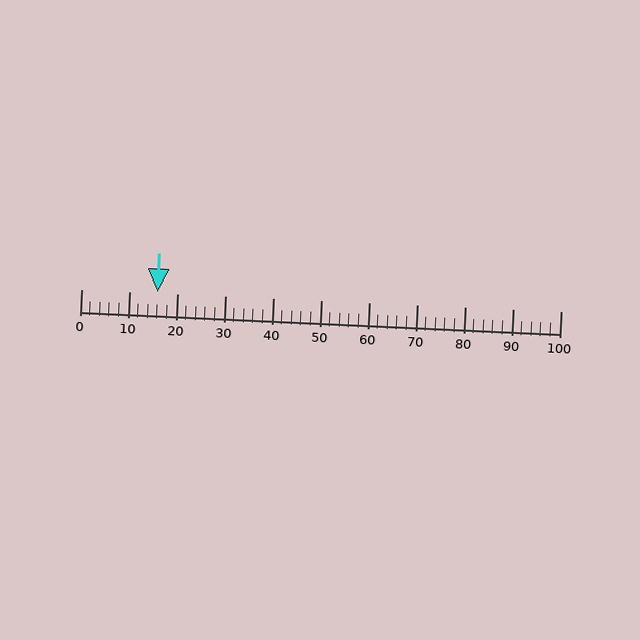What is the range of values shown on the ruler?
The ruler shows values from 0 to 100.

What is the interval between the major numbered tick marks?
The major tick marks are spaced 10 units apart.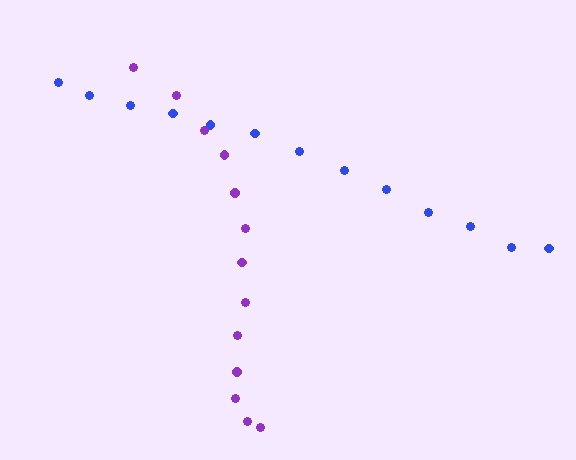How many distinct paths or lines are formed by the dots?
There are 2 distinct paths.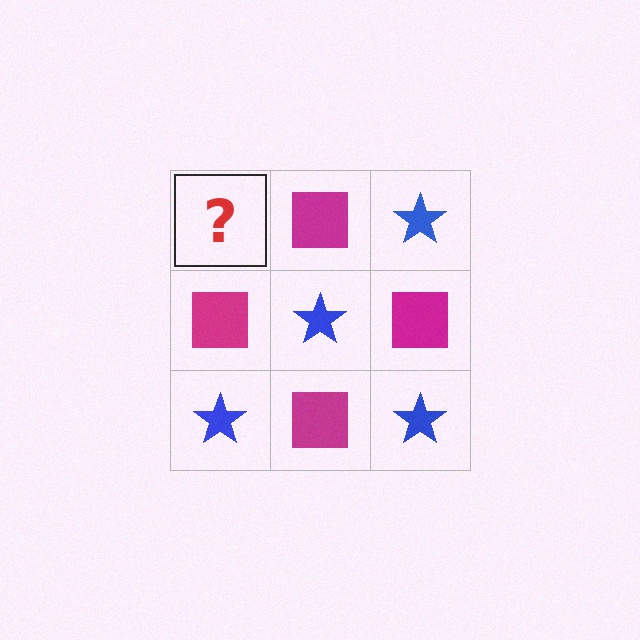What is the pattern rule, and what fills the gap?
The rule is that it alternates blue star and magenta square in a checkerboard pattern. The gap should be filled with a blue star.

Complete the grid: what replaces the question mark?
The question mark should be replaced with a blue star.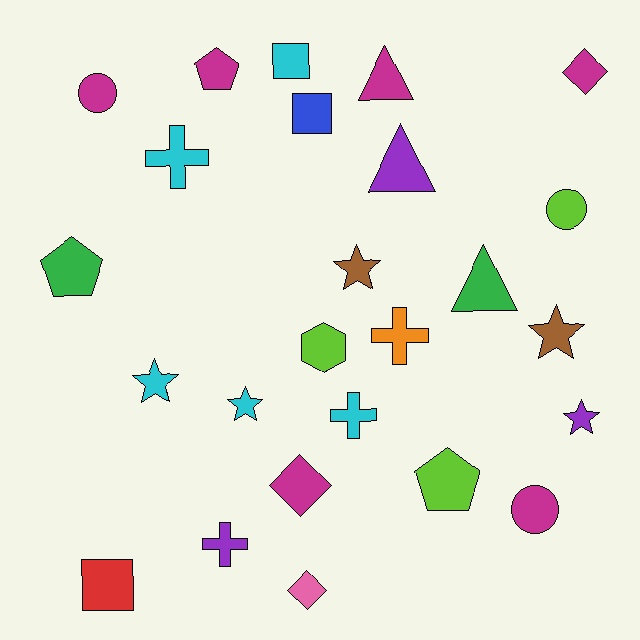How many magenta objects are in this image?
There are 6 magenta objects.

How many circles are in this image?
There are 3 circles.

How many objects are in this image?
There are 25 objects.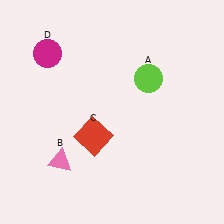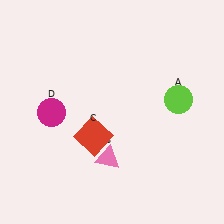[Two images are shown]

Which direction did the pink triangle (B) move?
The pink triangle (B) moved right.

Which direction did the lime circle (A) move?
The lime circle (A) moved right.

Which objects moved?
The objects that moved are: the lime circle (A), the pink triangle (B), the magenta circle (D).